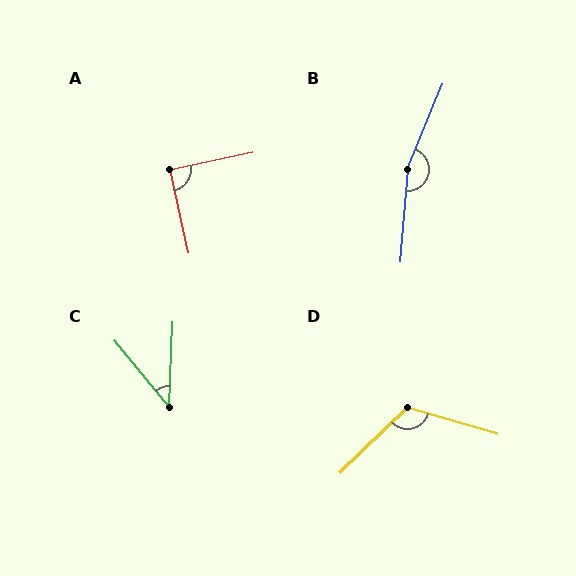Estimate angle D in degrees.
Approximately 119 degrees.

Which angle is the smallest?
C, at approximately 42 degrees.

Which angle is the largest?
B, at approximately 162 degrees.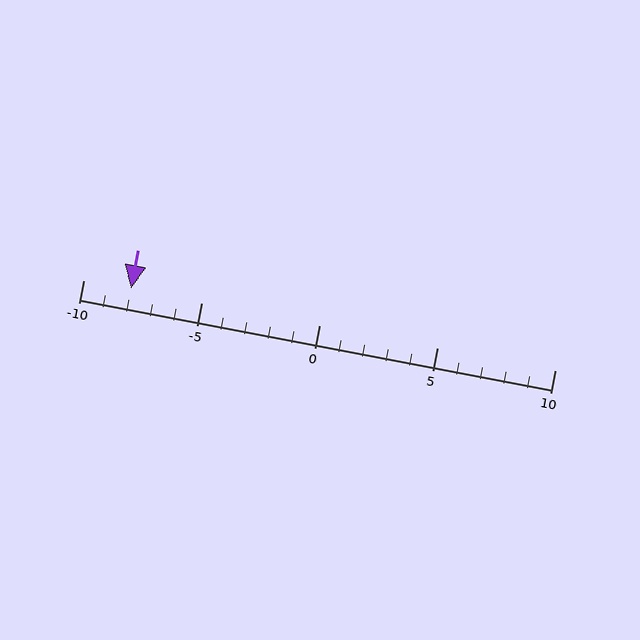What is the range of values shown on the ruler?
The ruler shows values from -10 to 10.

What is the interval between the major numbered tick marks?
The major tick marks are spaced 5 units apart.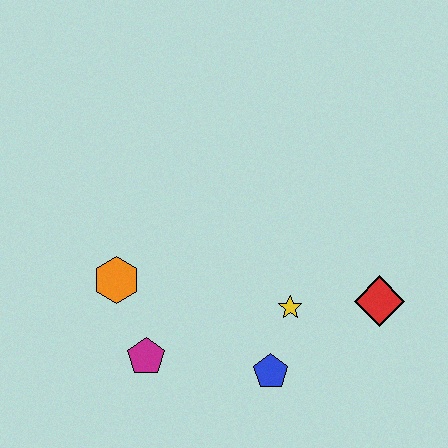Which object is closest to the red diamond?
The yellow star is closest to the red diamond.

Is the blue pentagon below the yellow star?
Yes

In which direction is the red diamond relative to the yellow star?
The red diamond is to the right of the yellow star.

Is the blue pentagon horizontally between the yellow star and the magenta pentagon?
Yes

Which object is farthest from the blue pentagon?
The orange hexagon is farthest from the blue pentagon.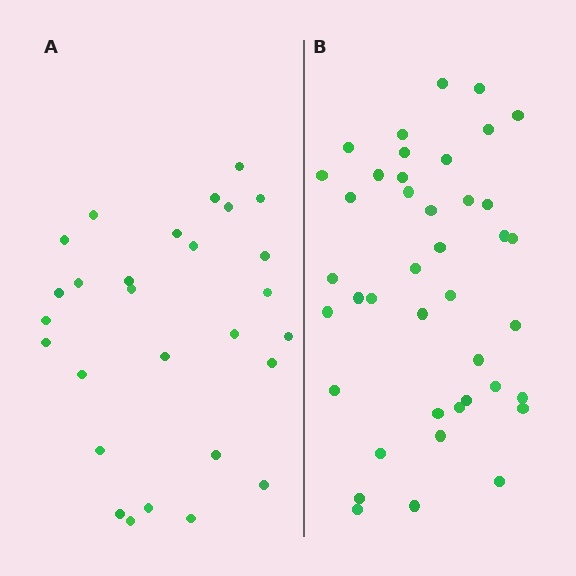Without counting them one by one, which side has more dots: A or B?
Region B (the right region) has more dots.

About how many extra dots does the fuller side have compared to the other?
Region B has approximately 15 more dots than region A.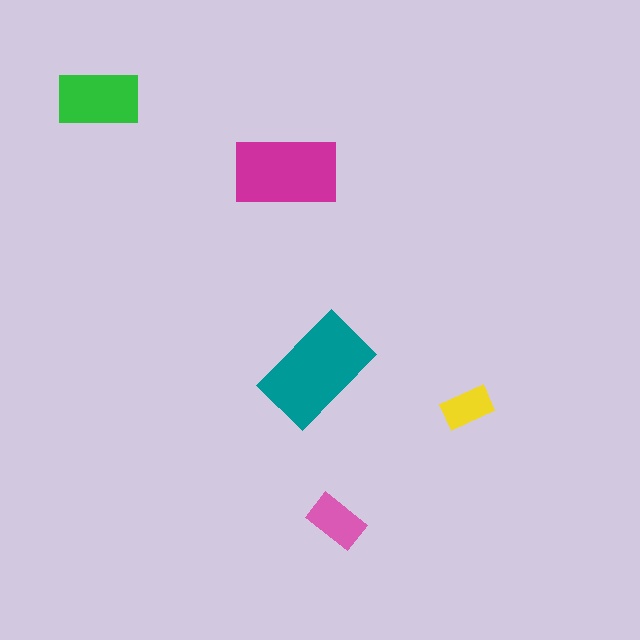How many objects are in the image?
There are 5 objects in the image.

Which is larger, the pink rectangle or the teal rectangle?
The teal one.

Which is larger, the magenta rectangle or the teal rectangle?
The teal one.